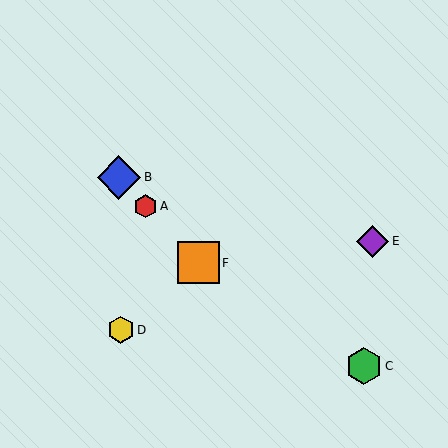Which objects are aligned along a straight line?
Objects A, B, F are aligned along a straight line.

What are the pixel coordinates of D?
Object D is at (121, 330).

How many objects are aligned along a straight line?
3 objects (A, B, F) are aligned along a straight line.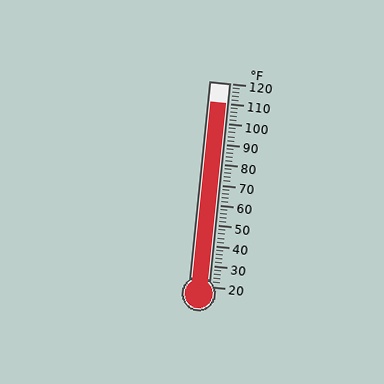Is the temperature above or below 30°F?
The temperature is above 30°F.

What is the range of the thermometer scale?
The thermometer scale ranges from 20°F to 120°F.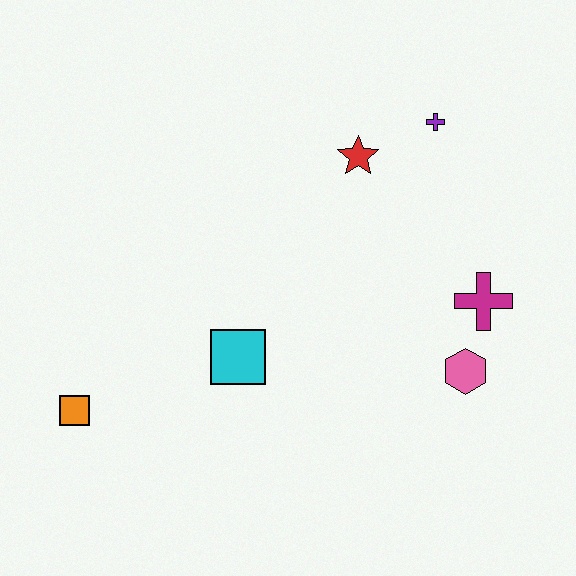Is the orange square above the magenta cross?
No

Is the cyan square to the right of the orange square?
Yes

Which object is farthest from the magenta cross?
The orange square is farthest from the magenta cross.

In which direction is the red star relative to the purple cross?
The red star is to the left of the purple cross.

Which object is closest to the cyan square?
The orange square is closest to the cyan square.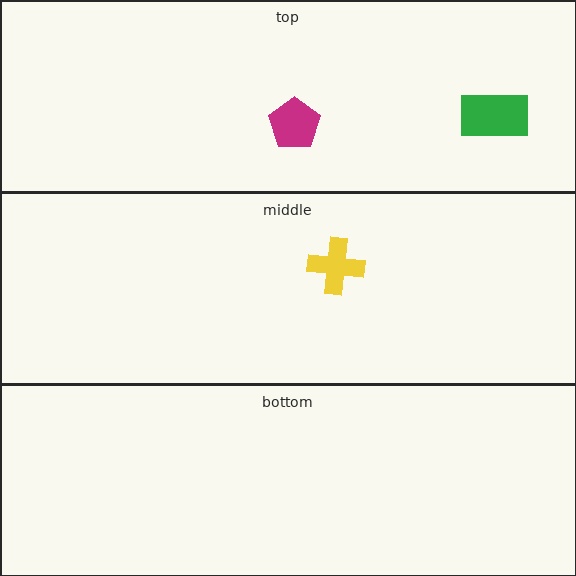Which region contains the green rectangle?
The top region.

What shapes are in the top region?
The green rectangle, the magenta pentagon.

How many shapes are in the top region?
2.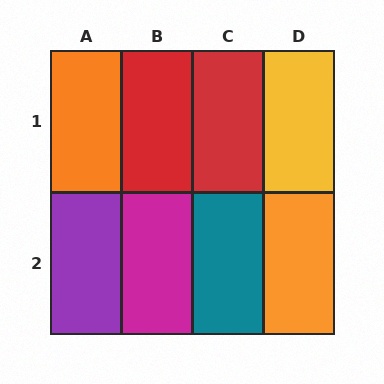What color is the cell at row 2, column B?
Magenta.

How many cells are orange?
2 cells are orange.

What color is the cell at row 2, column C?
Teal.